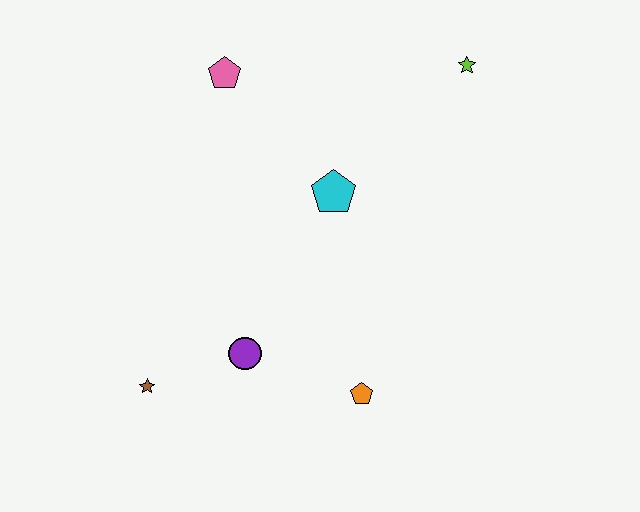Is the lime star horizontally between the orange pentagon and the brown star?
No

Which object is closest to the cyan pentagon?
The pink pentagon is closest to the cyan pentagon.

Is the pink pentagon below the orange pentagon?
No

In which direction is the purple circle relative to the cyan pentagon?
The purple circle is below the cyan pentagon.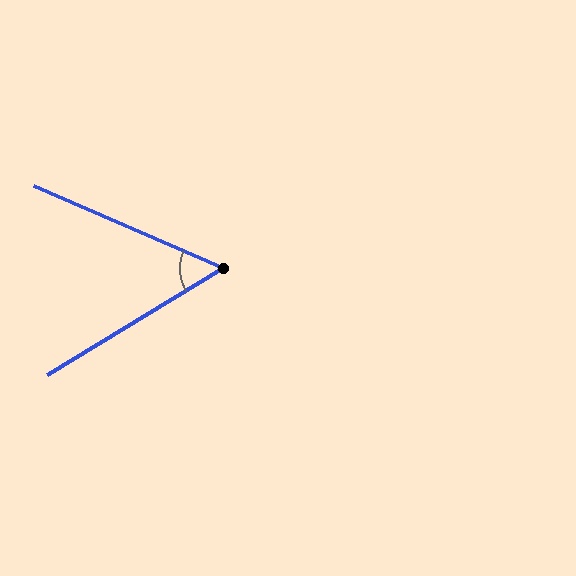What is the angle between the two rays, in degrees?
Approximately 55 degrees.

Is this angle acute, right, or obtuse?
It is acute.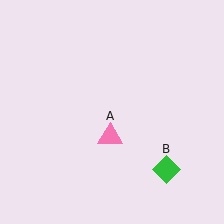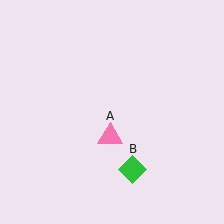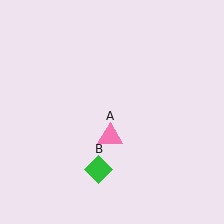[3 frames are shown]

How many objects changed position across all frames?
1 object changed position: green diamond (object B).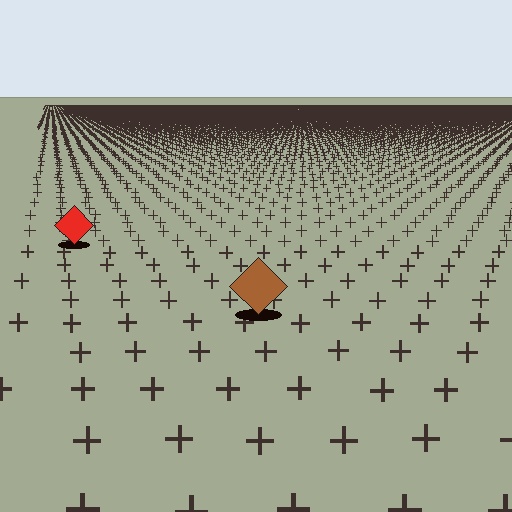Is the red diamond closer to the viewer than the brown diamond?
No. The brown diamond is closer — you can tell from the texture gradient: the ground texture is coarser near it.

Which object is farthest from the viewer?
The red diamond is farthest from the viewer. It appears smaller and the ground texture around it is denser.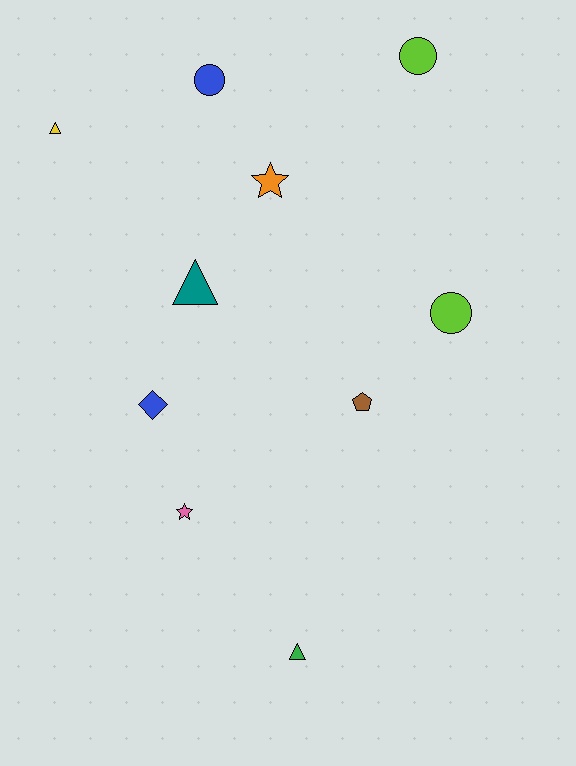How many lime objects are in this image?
There are 2 lime objects.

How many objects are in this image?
There are 10 objects.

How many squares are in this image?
There are no squares.